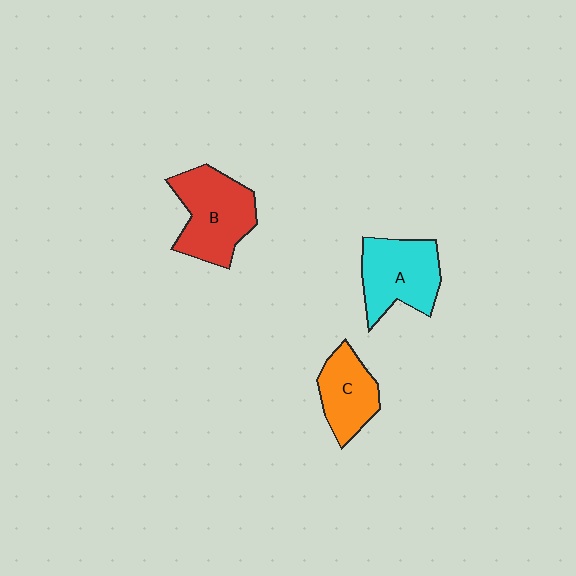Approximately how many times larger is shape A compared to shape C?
Approximately 1.3 times.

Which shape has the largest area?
Shape B (red).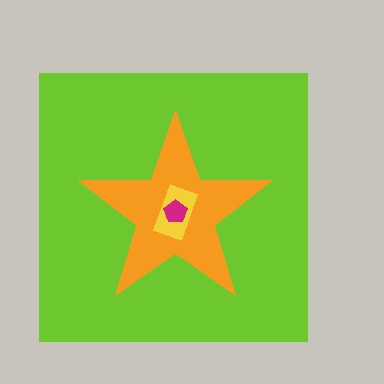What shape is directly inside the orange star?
The yellow rectangle.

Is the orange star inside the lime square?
Yes.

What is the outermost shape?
The lime square.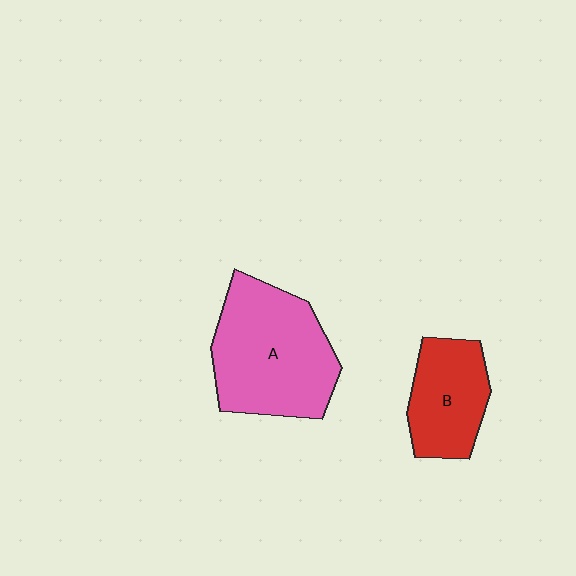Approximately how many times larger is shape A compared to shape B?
Approximately 1.7 times.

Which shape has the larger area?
Shape A (pink).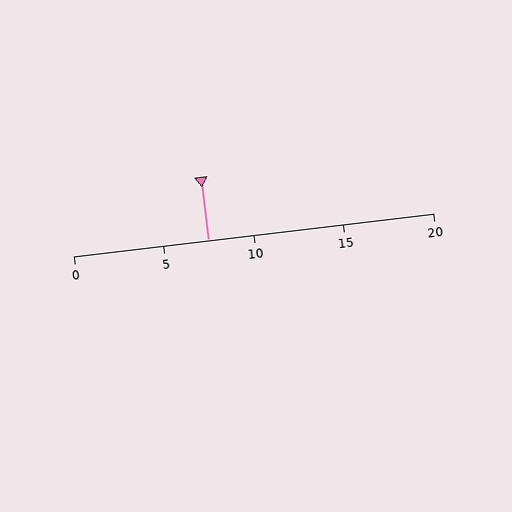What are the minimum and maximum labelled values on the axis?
The axis runs from 0 to 20.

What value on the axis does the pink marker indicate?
The marker indicates approximately 7.5.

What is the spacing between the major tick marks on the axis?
The major ticks are spaced 5 apart.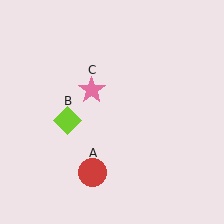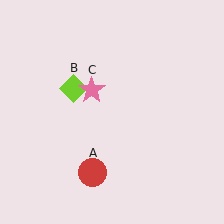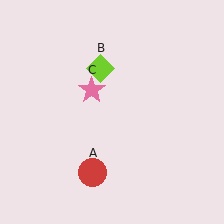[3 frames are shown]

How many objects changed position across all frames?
1 object changed position: lime diamond (object B).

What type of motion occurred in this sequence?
The lime diamond (object B) rotated clockwise around the center of the scene.